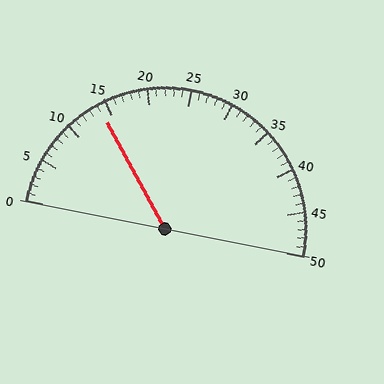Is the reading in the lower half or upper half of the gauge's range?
The reading is in the lower half of the range (0 to 50).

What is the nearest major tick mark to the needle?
The nearest major tick mark is 15.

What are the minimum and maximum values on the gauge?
The gauge ranges from 0 to 50.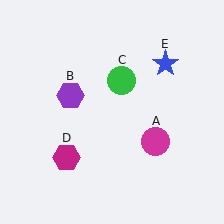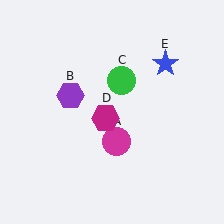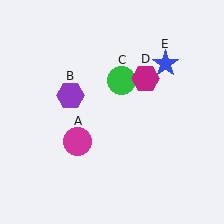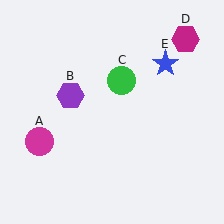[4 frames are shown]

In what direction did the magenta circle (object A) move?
The magenta circle (object A) moved left.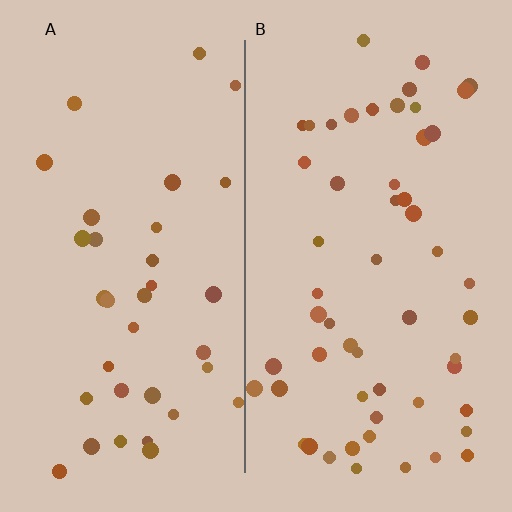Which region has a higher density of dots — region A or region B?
B (the right).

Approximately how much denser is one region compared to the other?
Approximately 1.6× — region B over region A.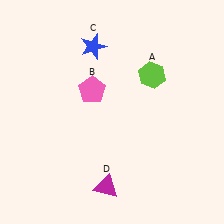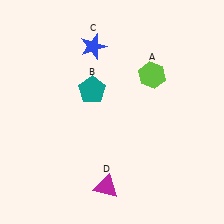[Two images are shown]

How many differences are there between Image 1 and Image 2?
There is 1 difference between the two images.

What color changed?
The pentagon (B) changed from pink in Image 1 to teal in Image 2.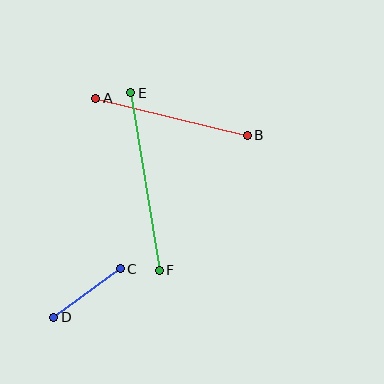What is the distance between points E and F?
The distance is approximately 180 pixels.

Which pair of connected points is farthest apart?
Points E and F are farthest apart.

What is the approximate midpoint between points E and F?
The midpoint is at approximately (145, 181) pixels.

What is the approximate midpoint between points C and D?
The midpoint is at approximately (87, 293) pixels.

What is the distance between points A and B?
The distance is approximately 156 pixels.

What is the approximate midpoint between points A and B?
The midpoint is at approximately (172, 117) pixels.